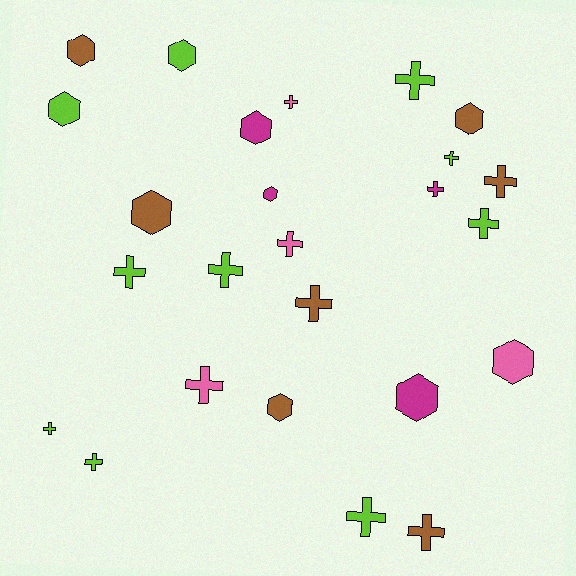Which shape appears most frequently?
Cross, with 15 objects.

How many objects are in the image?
There are 25 objects.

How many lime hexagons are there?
There are 2 lime hexagons.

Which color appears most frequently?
Lime, with 10 objects.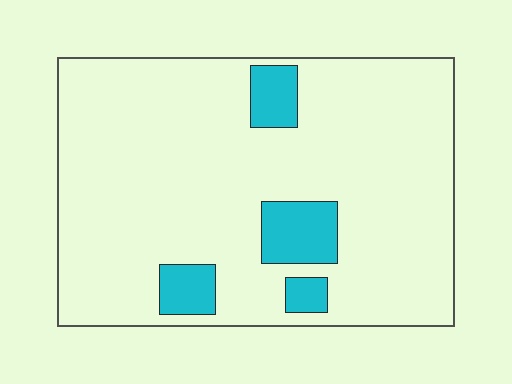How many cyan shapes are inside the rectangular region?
4.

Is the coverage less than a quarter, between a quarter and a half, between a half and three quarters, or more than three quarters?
Less than a quarter.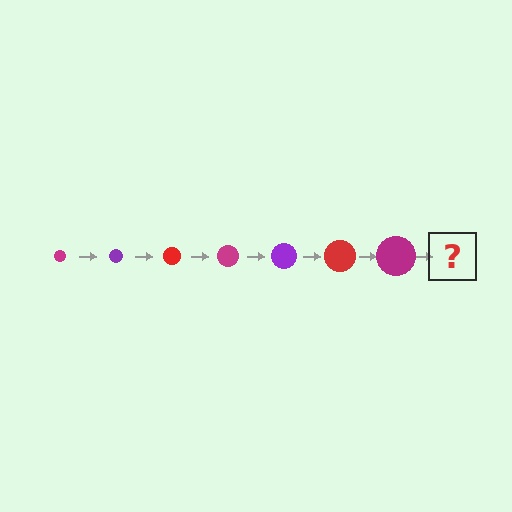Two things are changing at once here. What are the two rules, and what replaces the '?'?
The two rules are that the circle grows larger each step and the color cycles through magenta, purple, and red. The '?' should be a purple circle, larger than the previous one.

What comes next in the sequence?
The next element should be a purple circle, larger than the previous one.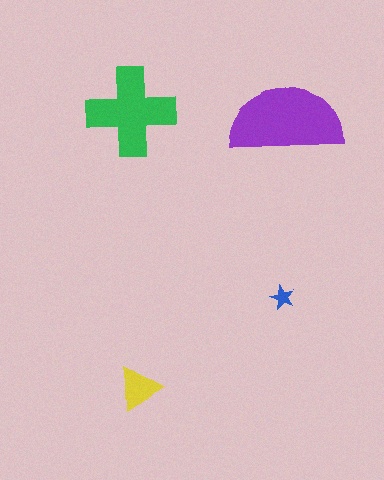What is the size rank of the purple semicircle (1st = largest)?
1st.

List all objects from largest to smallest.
The purple semicircle, the green cross, the yellow triangle, the blue star.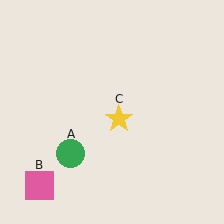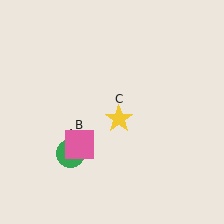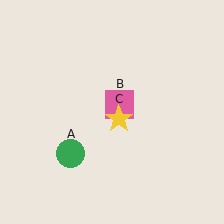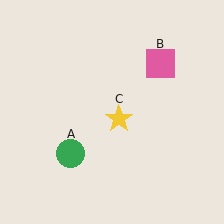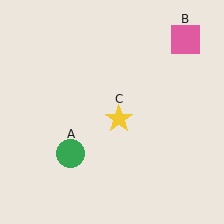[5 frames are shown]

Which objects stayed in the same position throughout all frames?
Green circle (object A) and yellow star (object C) remained stationary.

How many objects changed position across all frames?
1 object changed position: pink square (object B).